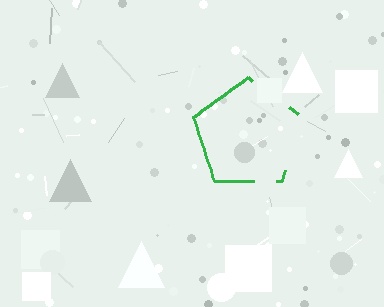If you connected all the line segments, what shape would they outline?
They would outline a pentagon.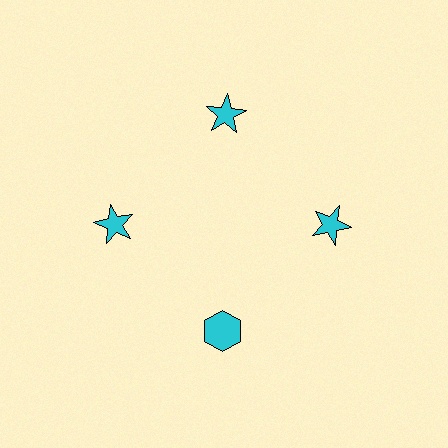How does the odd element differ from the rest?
It has a different shape: hexagon instead of star.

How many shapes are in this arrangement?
There are 4 shapes arranged in a ring pattern.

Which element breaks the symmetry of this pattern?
The cyan hexagon at roughly the 6 o'clock position breaks the symmetry. All other shapes are cyan stars.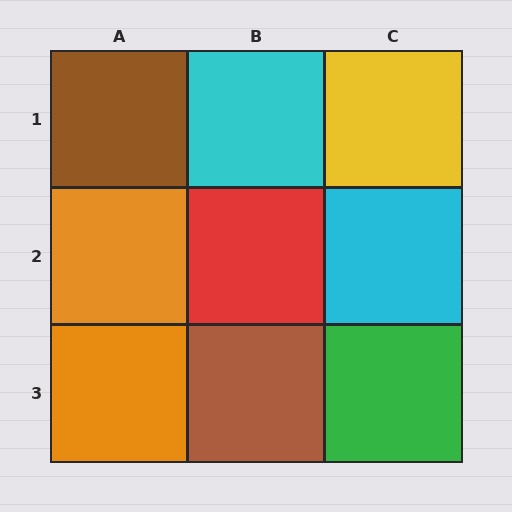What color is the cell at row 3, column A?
Orange.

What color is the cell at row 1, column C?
Yellow.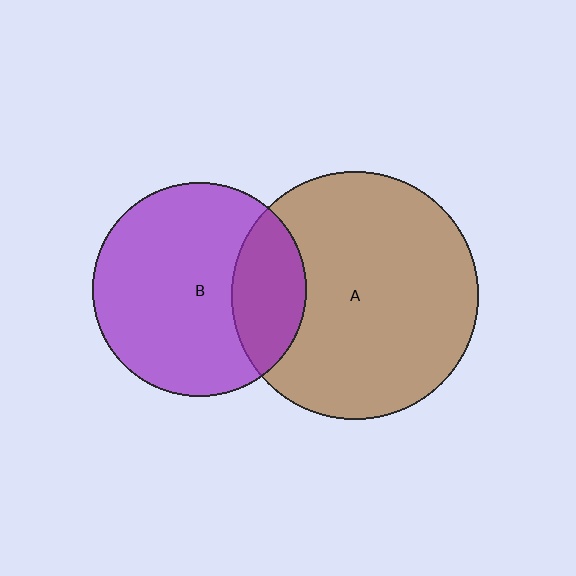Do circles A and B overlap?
Yes.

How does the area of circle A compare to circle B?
Approximately 1.3 times.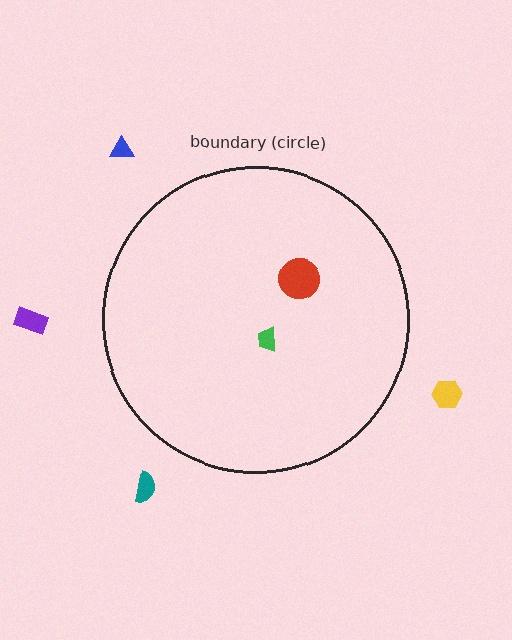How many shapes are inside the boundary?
2 inside, 4 outside.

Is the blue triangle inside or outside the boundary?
Outside.